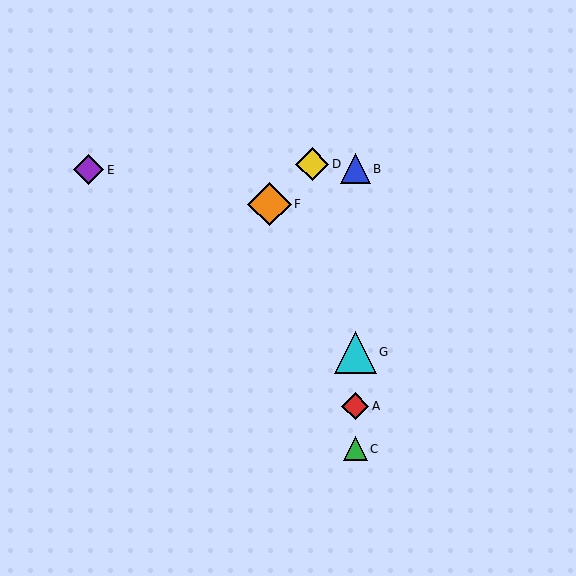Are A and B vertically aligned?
Yes, both are at x≈355.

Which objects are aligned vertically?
Objects A, B, C, G are aligned vertically.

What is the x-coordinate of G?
Object G is at x≈355.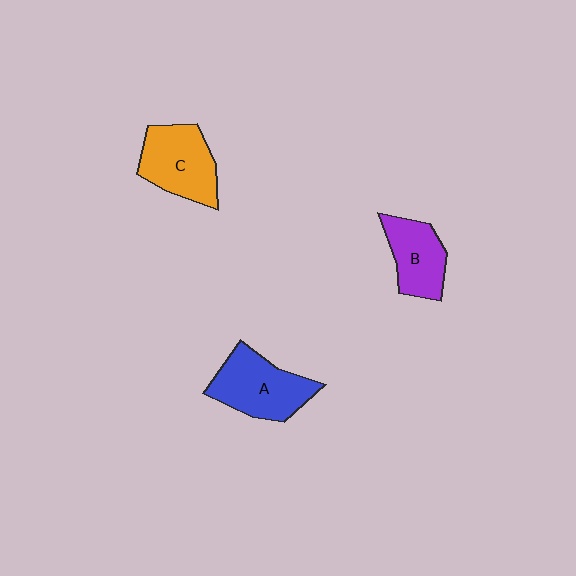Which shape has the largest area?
Shape A (blue).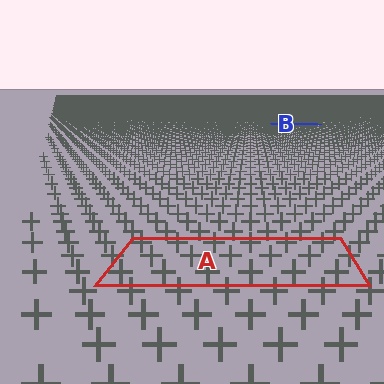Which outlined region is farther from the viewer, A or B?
Region B is farther from the viewer — the texture elements inside it appear smaller and more densely packed.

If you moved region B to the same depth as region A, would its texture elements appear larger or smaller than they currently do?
They would appear larger. At a closer depth, the same texture elements are projected at a bigger on-screen size.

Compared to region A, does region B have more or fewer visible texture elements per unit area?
Region B has more texture elements per unit area — they are packed more densely because it is farther away.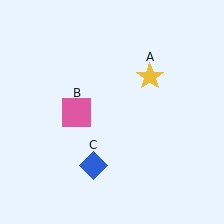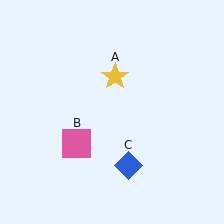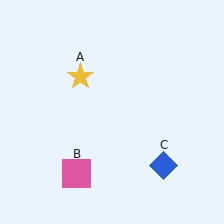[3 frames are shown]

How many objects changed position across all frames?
3 objects changed position: yellow star (object A), pink square (object B), blue diamond (object C).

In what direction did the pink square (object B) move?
The pink square (object B) moved down.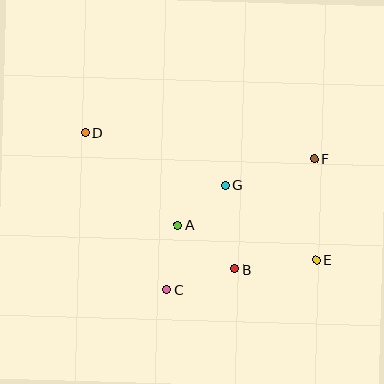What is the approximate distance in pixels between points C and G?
The distance between C and G is approximately 120 pixels.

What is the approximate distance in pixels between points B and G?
The distance between B and G is approximately 84 pixels.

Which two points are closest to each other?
Points A and G are closest to each other.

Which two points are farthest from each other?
Points D and E are farthest from each other.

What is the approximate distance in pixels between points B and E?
The distance between B and E is approximately 83 pixels.